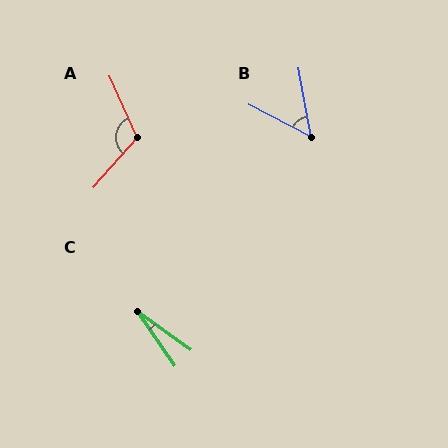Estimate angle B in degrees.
Approximately 53 degrees.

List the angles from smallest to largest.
C (20°), B (53°), A (114°).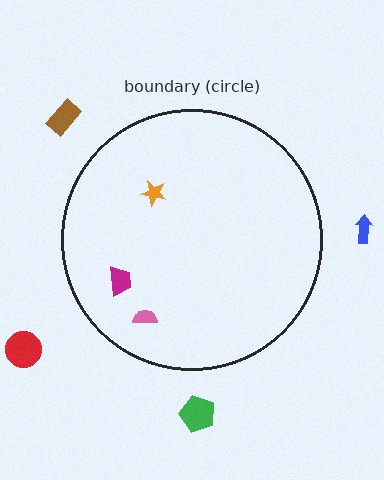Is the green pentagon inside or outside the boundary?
Outside.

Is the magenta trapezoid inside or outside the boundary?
Inside.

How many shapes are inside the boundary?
3 inside, 4 outside.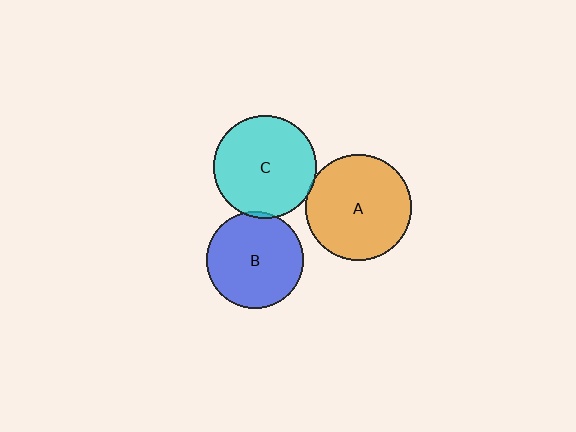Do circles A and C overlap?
Yes.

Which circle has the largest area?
Circle A (orange).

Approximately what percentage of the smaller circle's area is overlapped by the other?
Approximately 5%.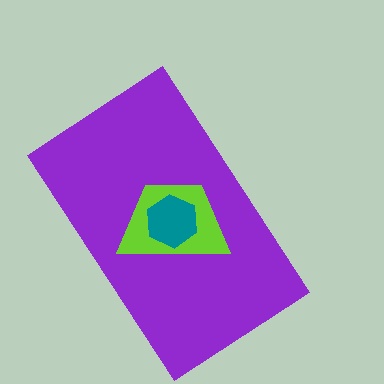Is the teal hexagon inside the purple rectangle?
Yes.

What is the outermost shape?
The purple rectangle.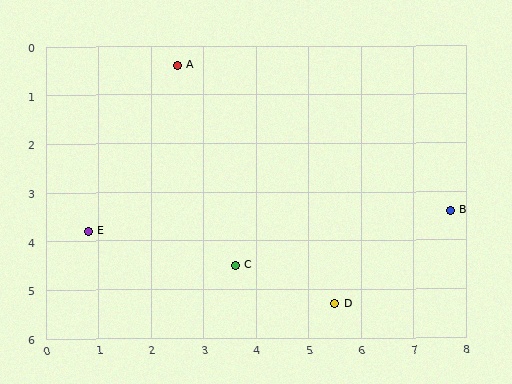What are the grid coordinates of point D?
Point D is at approximately (5.5, 5.3).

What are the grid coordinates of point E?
Point E is at approximately (0.8, 3.8).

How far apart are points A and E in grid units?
Points A and E are about 3.8 grid units apart.